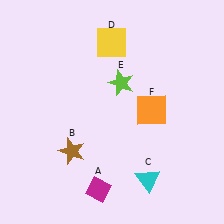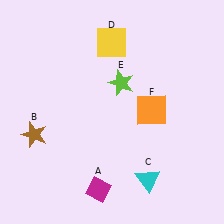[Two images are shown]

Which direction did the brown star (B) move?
The brown star (B) moved left.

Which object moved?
The brown star (B) moved left.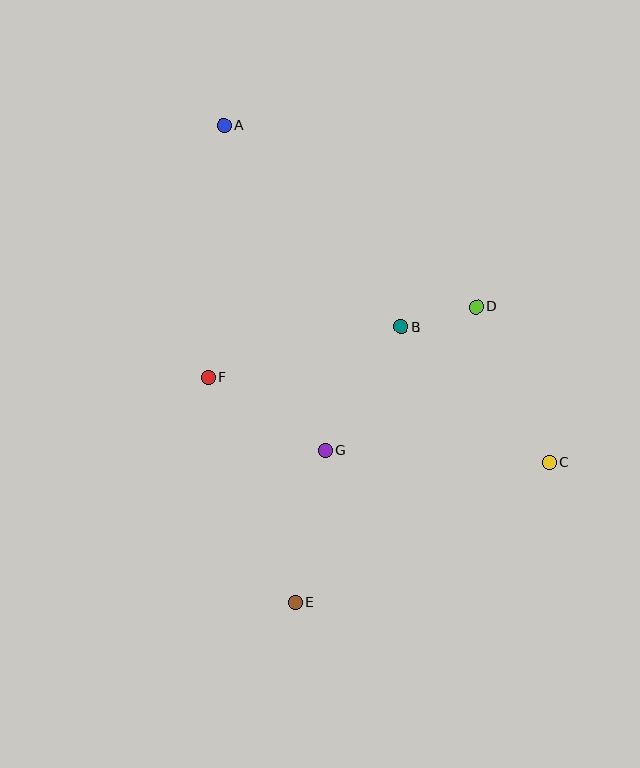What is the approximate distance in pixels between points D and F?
The distance between D and F is approximately 277 pixels.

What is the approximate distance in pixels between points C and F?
The distance between C and F is approximately 351 pixels.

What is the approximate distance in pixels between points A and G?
The distance between A and G is approximately 340 pixels.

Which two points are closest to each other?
Points B and D are closest to each other.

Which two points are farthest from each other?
Points A and E are farthest from each other.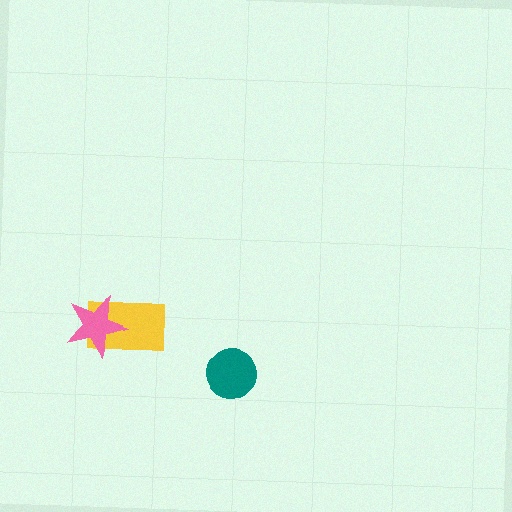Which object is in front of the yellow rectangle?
The pink star is in front of the yellow rectangle.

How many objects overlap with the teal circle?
0 objects overlap with the teal circle.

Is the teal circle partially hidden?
No, no other shape covers it.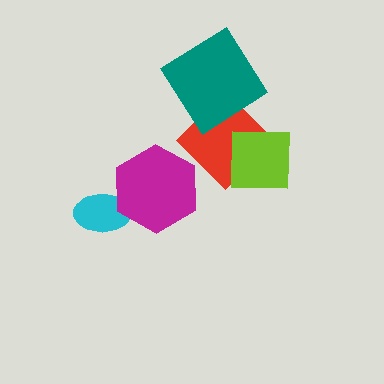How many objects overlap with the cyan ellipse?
1 object overlaps with the cyan ellipse.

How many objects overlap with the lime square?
1 object overlaps with the lime square.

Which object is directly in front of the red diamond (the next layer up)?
The lime square is directly in front of the red diamond.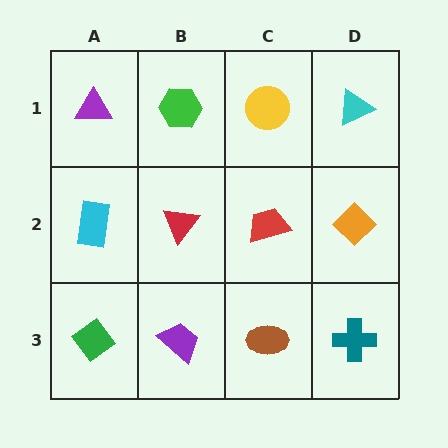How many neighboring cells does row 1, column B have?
3.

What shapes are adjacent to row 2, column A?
A purple triangle (row 1, column A), a green diamond (row 3, column A), a red triangle (row 2, column B).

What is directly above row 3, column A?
A cyan rectangle.